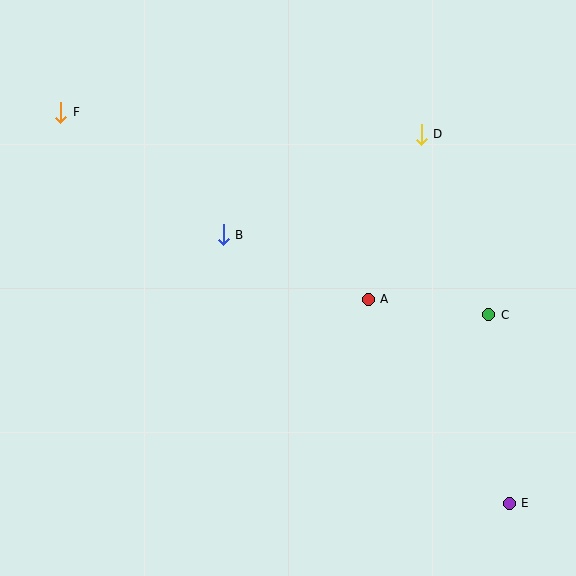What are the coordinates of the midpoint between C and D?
The midpoint between C and D is at (455, 225).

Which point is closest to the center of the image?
Point A at (368, 299) is closest to the center.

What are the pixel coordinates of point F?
Point F is at (61, 112).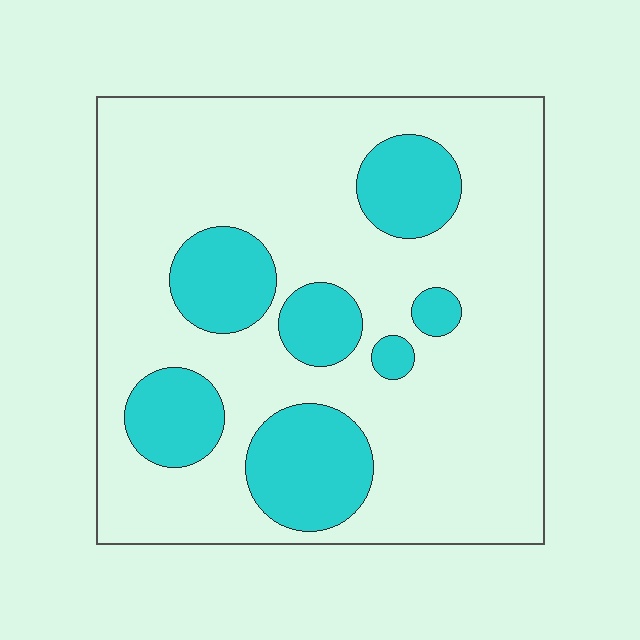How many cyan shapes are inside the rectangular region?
7.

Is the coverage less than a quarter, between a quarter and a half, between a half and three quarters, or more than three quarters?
Less than a quarter.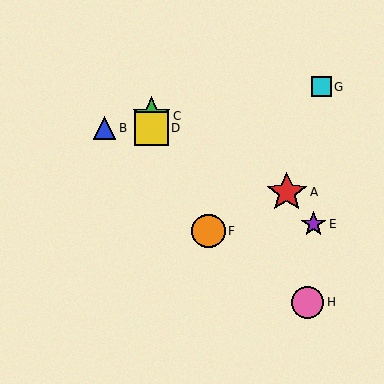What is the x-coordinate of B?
Object B is at x≈105.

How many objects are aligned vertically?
2 objects (C, D) are aligned vertically.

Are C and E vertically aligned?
No, C is at x≈151 and E is at x≈314.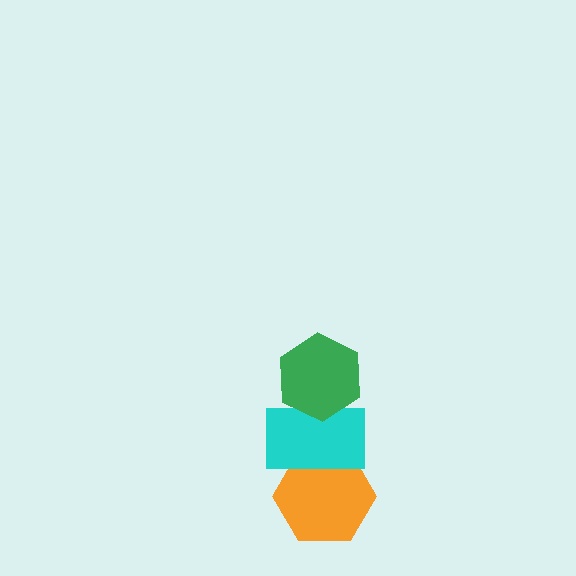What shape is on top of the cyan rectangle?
The green hexagon is on top of the cyan rectangle.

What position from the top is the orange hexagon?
The orange hexagon is 3rd from the top.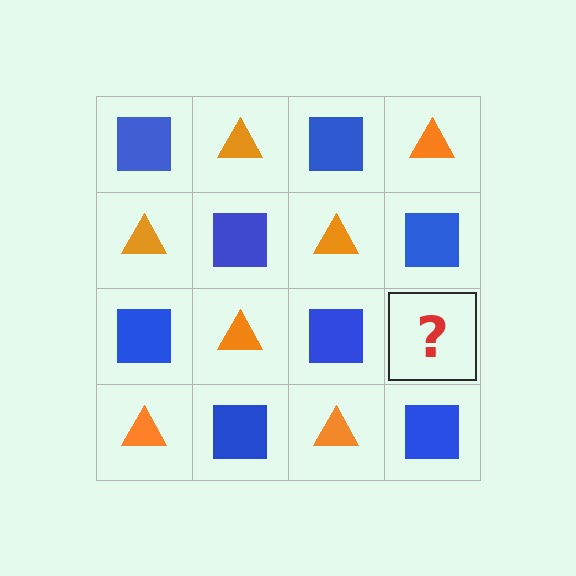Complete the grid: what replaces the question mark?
The question mark should be replaced with an orange triangle.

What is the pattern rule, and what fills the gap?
The rule is that it alternates blue square and orange triangle in a checkerboard pattern. The gap should be filled with an orange triangle.